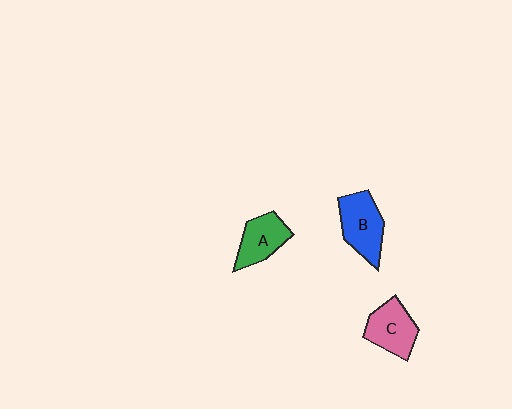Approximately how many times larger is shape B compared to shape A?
Approximately 1.2 times.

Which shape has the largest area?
Shape B (blue).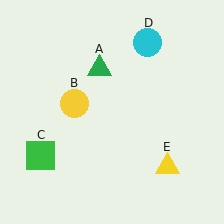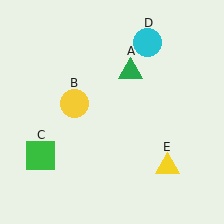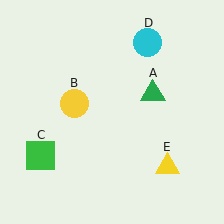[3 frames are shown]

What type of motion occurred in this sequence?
The green triangle (object A) rotated clockwise around the center of the scene.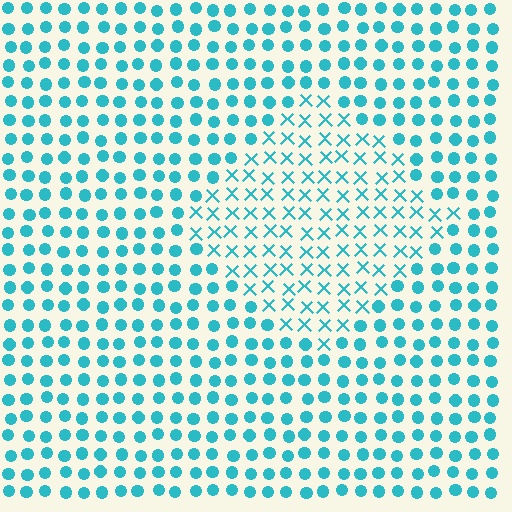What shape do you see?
I see a diamond.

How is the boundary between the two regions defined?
The boundary is defined by a change in element shape: X marks inside vs. circles outside. All elements share the same color and spacing.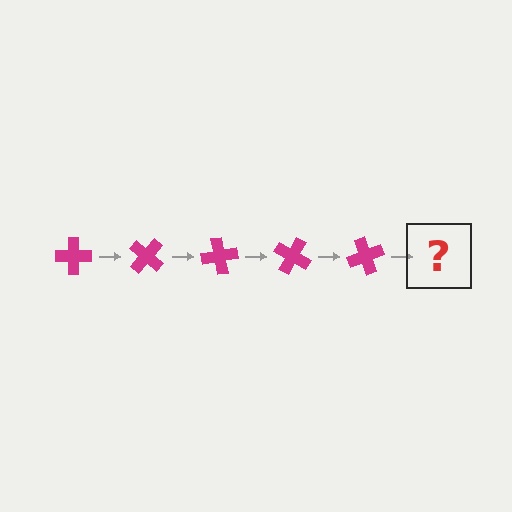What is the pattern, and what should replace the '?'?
The pattern is that the cross rotates 40 degrees each step. The '?' should be a magenta cross rotated 200 degrees.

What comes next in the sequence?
The next element should be a magenta cross rotated 200 degrees.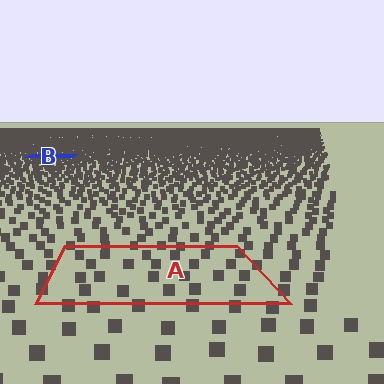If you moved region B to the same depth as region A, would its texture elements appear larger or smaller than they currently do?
They would appear larger. At a closer depth, the same texture elements are projected at a bigger on-screen size.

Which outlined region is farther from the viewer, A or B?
Region B is farther from the viewer — the texture elements inside it appear smaller and more densely packed.